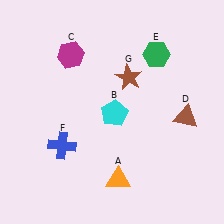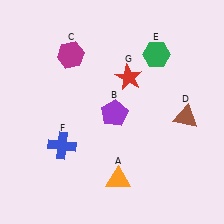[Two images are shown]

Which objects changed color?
B changed from cyan to purple. G changed from brown to red.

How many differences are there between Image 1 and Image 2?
There are 2 differences between the two images.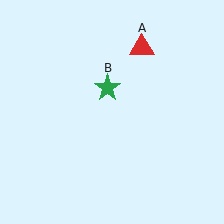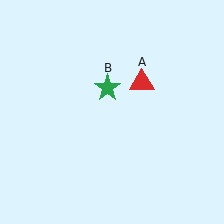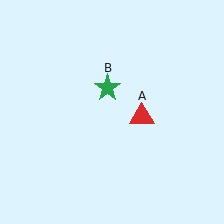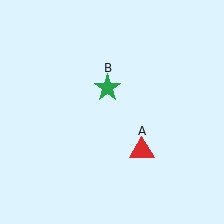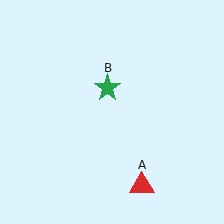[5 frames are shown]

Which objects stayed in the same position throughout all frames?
Green star (object B) remained stationary.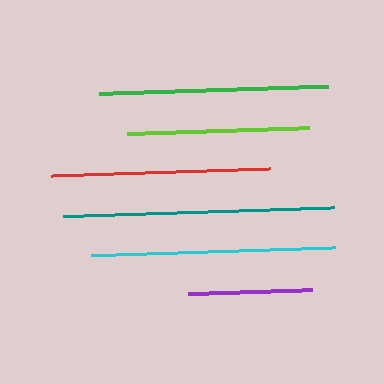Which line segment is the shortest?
The purple line is the shortest at approximately 124 pixels.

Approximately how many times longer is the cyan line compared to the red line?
The cyan line is approximately 1.1 times the length of the red line.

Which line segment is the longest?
The teal line is the longest at approximately 272 pixels.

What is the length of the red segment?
The red segment is approximately 219 pixels long.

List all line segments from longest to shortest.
From longest to shortest: teal, cyan, green, red, lime, purple.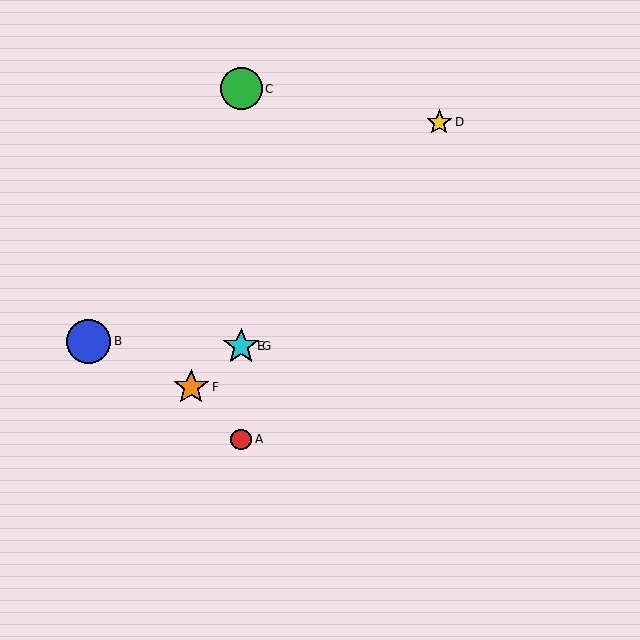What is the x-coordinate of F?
Object F is at x≈191.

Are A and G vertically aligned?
Yes, both are at x≈241.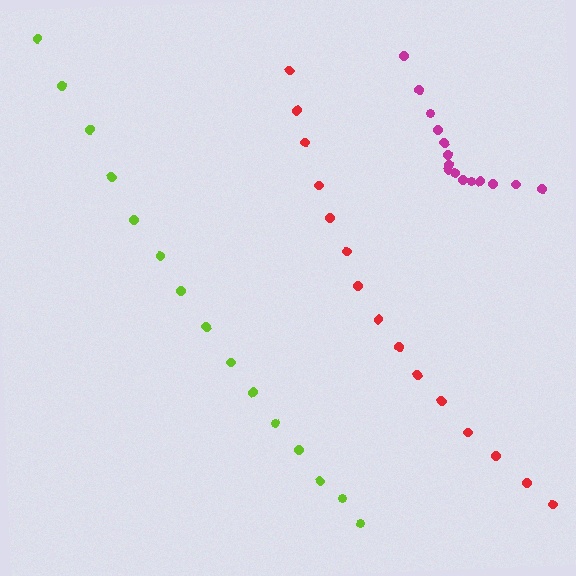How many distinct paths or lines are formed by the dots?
There are 3 distinct paths.